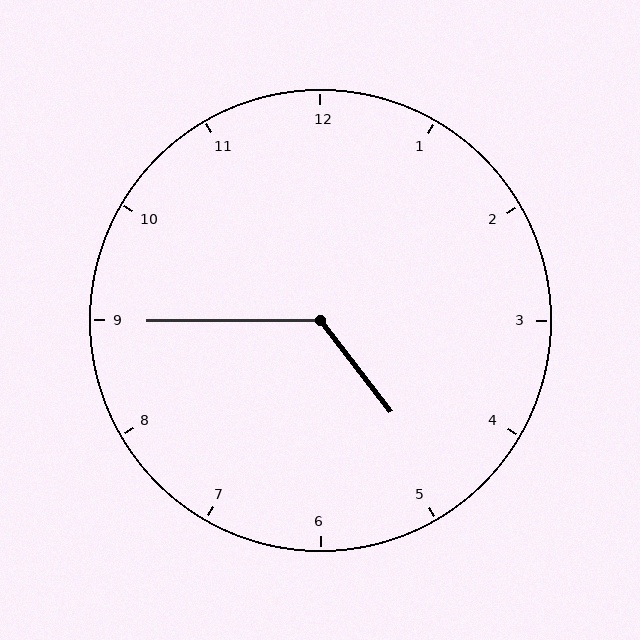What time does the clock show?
4:45.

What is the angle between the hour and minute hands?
Approximately 128 degrees.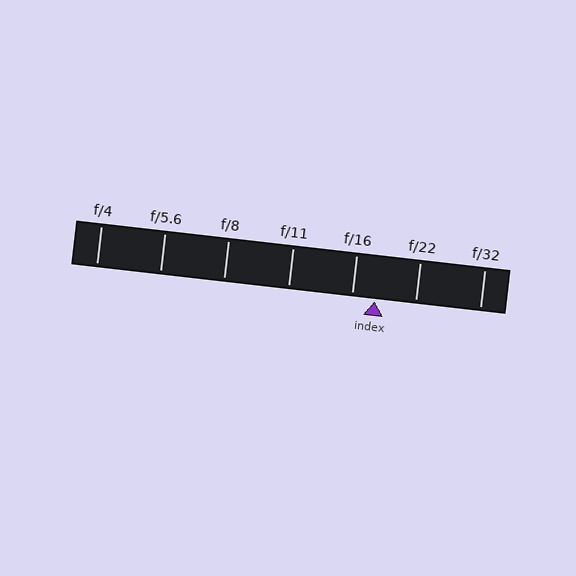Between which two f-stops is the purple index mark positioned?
The index mark is between f/16 and f/22.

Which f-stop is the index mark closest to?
The index mark is closest to f/16.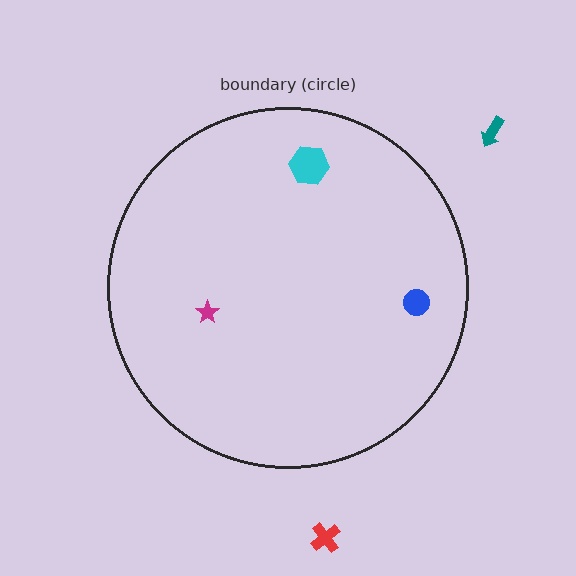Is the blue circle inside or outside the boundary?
Inside.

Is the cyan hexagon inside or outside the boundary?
Inside.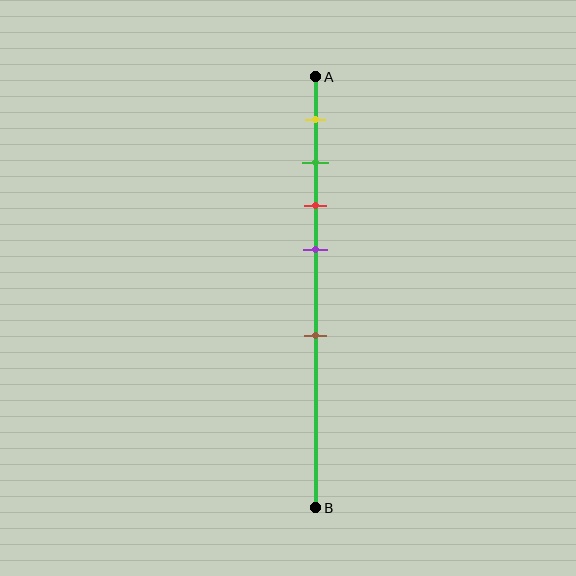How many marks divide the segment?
There are 5 marks dividing the segment.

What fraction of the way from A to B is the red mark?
The red mark is approximately 30% (0.3) of the way from A to B.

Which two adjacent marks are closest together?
The green and red marks are the closest adjacent pair.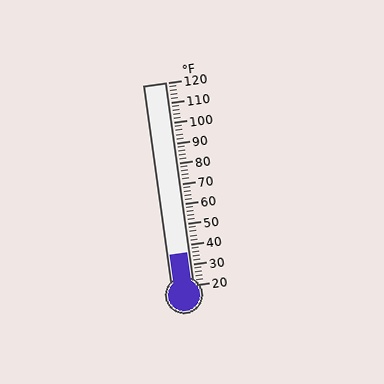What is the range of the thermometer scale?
The thermometer scale ranges from 20°F to 120°F.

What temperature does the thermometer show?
The thermometer shows approximately 36°F.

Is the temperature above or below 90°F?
The temperature is below 90°F.